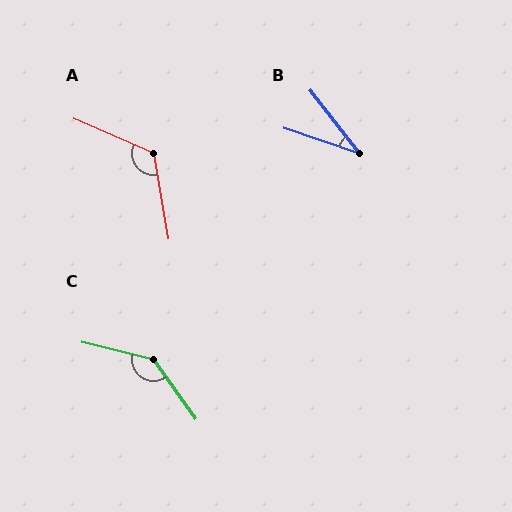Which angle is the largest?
C, at approximately 139 degrees.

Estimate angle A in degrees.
Approximately 123 degrees.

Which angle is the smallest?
B, at approximately 34 degrees.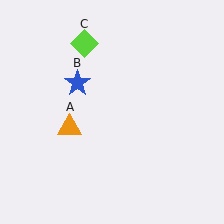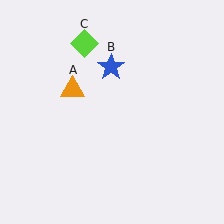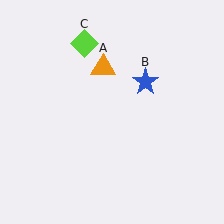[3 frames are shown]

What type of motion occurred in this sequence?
The orange triangle (object A), blue star (object B) rotated clockwise around the center of the scene.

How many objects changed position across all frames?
2 objects changed position: orange triangle (object A), blue star (object B).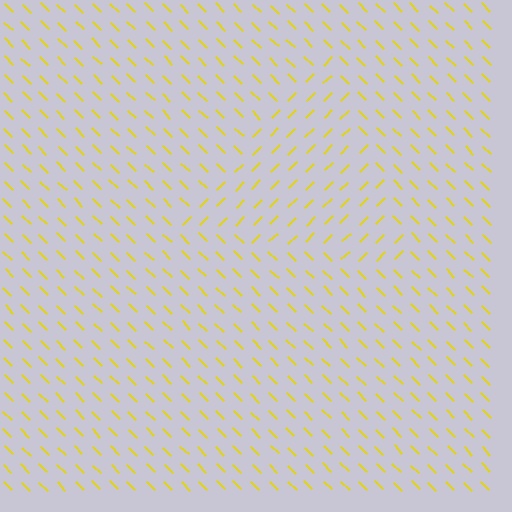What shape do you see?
I see a triangle.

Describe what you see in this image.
The image is filled with small yellow line segments. A triangle region in the image has lines oriented differently from the surrounding lines, creating a visible texture boundary.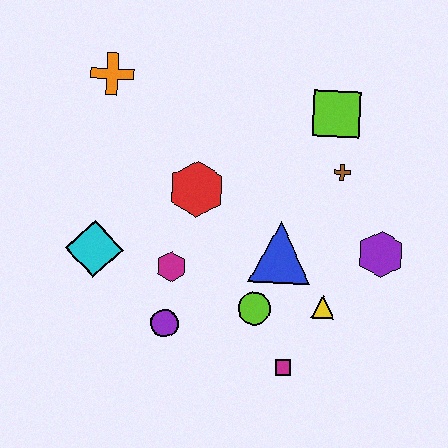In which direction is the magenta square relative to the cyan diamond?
The magenta square is to the right of the cyan diamond.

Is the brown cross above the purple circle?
Yes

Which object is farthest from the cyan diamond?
The purple hexagon is farthest from the cyan diamond.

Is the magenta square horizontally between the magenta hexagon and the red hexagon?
No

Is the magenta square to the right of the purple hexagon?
No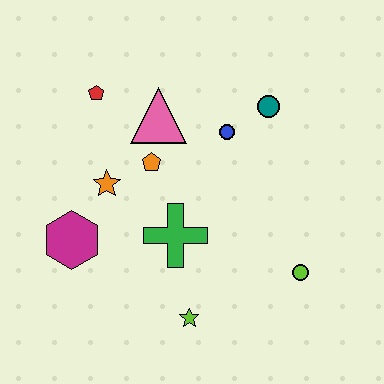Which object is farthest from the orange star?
The lime circle is farthest from the orange star.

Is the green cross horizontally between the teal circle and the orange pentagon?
Yes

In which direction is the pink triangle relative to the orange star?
The pink triangle is above the orange star.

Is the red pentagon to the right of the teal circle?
No